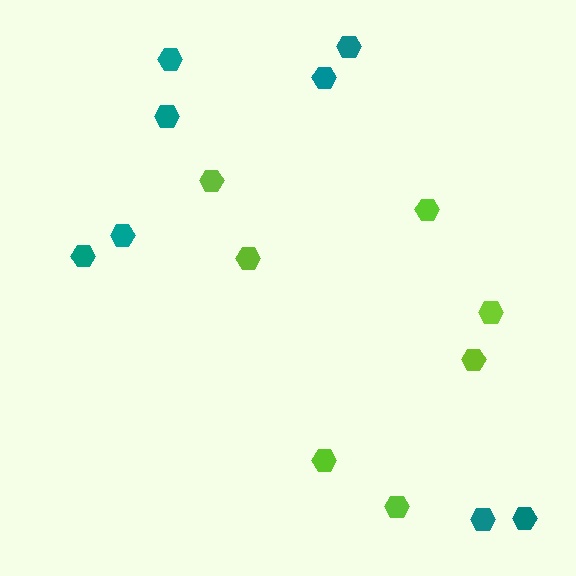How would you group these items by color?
There are 2 groups: one group of teal hexagons (8) and one group of lime hexagons (7).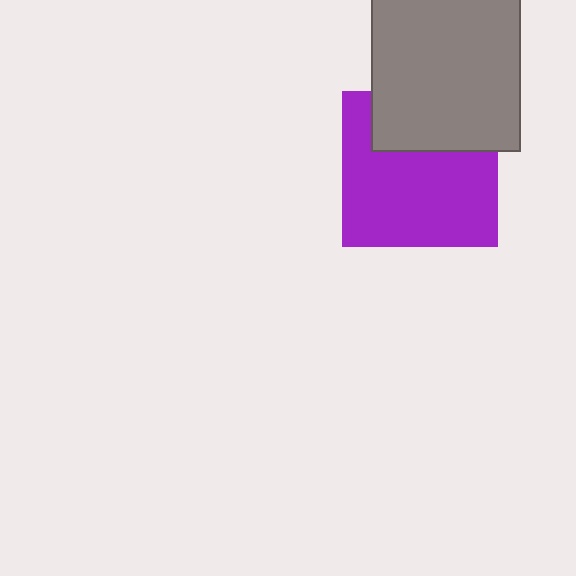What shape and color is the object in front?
The object in front is a gray rectangle.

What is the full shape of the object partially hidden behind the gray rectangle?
The partially hidden object is a purple square.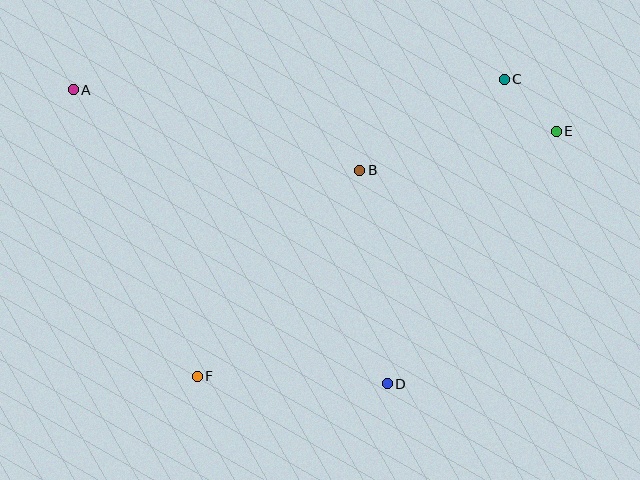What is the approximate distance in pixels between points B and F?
The distance between B and F is approximately 263 pixels.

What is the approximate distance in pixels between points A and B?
The distance between A and B is approximately 297 pixels.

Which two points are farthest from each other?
Points A and E are farthest from each other.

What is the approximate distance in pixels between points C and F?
The distance between C and F is approximately 427 pixels.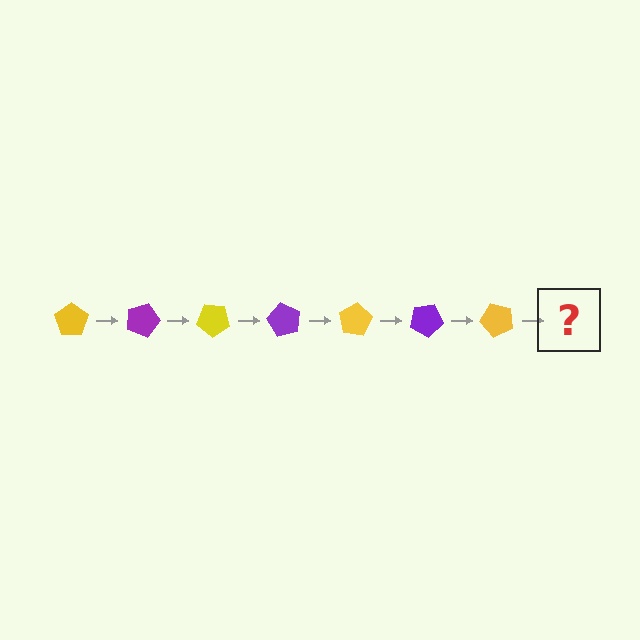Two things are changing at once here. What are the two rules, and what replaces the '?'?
The two rules are that it rotates 20 degrees each step and the color cycles through yellow and purple. The '?' should be a purple pentagon, rotated 140 degrees from the start.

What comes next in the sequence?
The next element should be a purple pentagon, rotated 140 degrees from the start.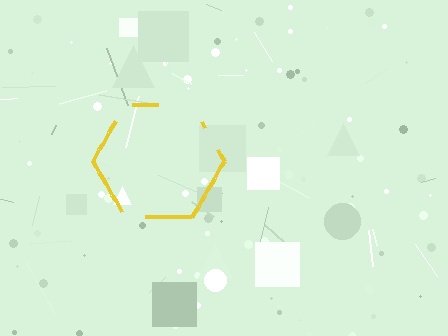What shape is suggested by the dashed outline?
The dashed outline suggests a hexagon.